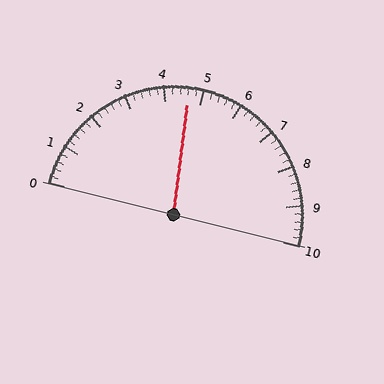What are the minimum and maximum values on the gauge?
The gauge ranges from 0 to 10.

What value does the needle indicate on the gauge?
The needle indicates approximately 4.6.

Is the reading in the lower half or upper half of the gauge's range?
The reading is in the lower half of the range (0 to 10).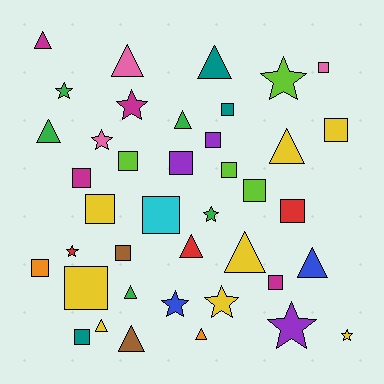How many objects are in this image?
There are 40 objects.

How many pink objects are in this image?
There are 3 pink objects.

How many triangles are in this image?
There are 13 triangles.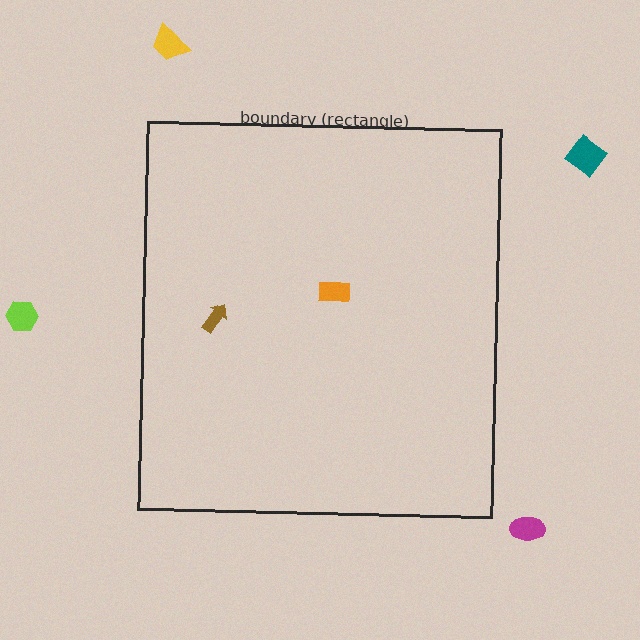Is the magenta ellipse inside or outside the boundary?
Outside.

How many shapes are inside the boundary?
2 inside, 4 outside.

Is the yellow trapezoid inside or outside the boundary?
Outside.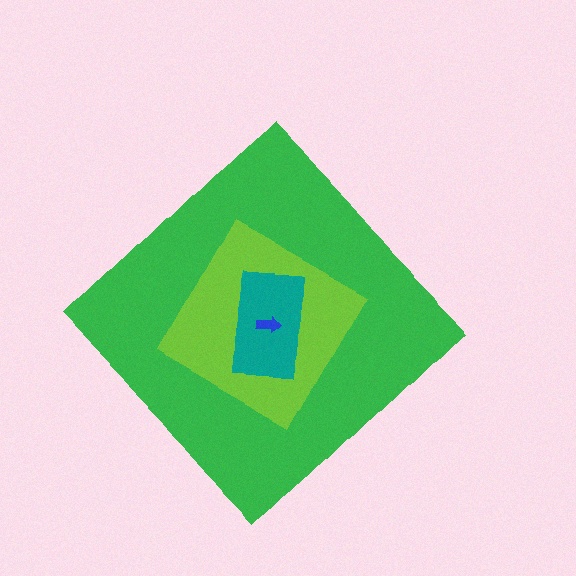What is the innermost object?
The blue arrow.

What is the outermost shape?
The green diamond.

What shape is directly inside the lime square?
The teal rectangle.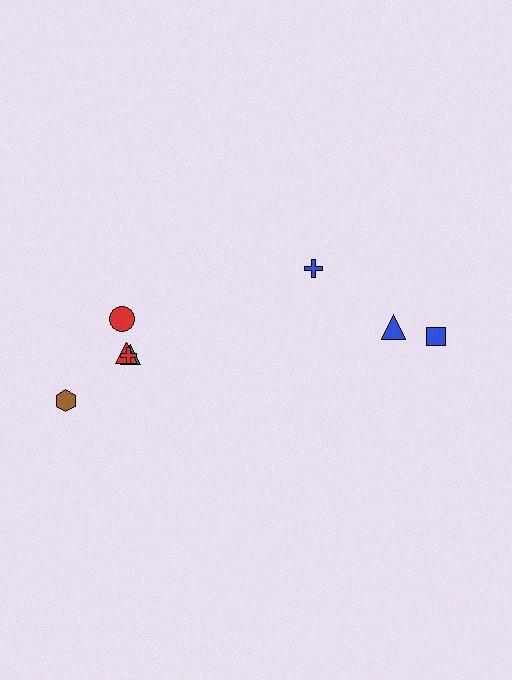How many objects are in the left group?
There are 5 objects.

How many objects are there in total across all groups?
There are 8 objects.